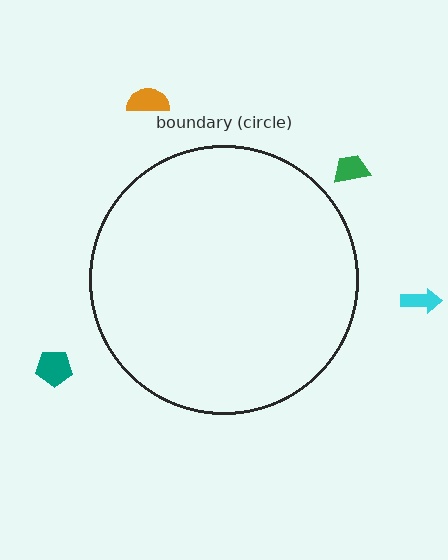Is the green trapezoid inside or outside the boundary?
Outside.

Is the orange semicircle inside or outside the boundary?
Outside.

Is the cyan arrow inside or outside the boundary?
Outside.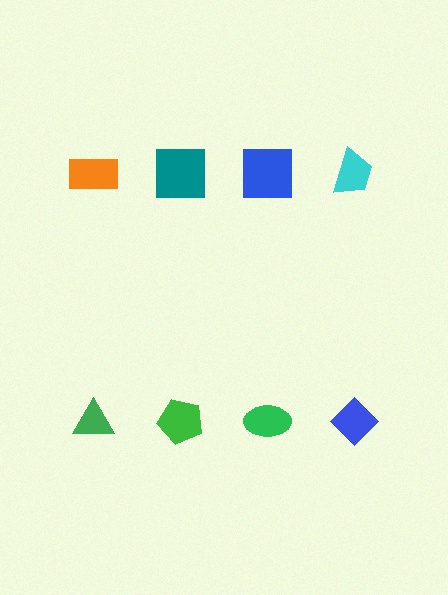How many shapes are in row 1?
4 shapes.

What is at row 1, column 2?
A teal square.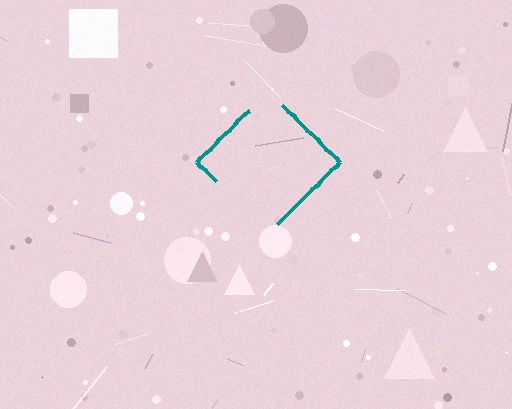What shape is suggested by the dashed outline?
The dashed outline suggests a diamond.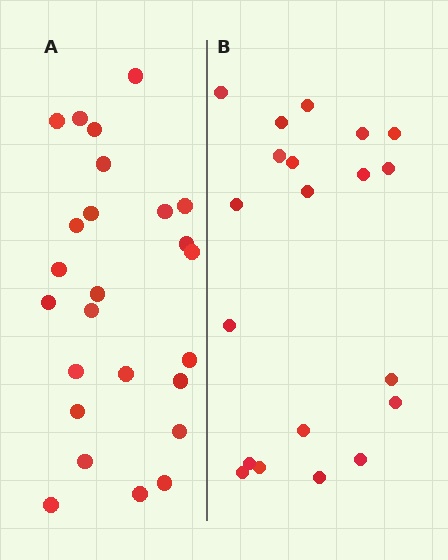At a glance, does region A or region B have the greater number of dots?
Region A (the left region) has more dots.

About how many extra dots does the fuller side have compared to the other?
Region A has about 5 more dots than region B.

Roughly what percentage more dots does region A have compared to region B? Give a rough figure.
About 25% more.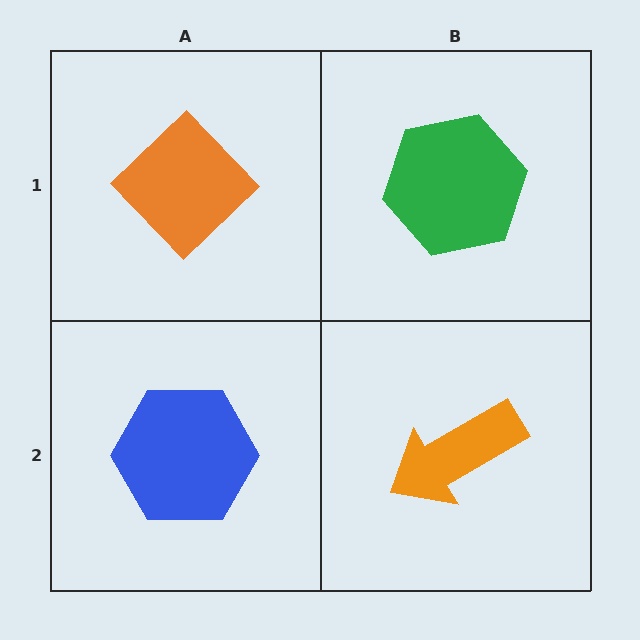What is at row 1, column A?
An orange diamond.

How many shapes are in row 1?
2 shapes.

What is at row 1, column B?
A green hexagon.